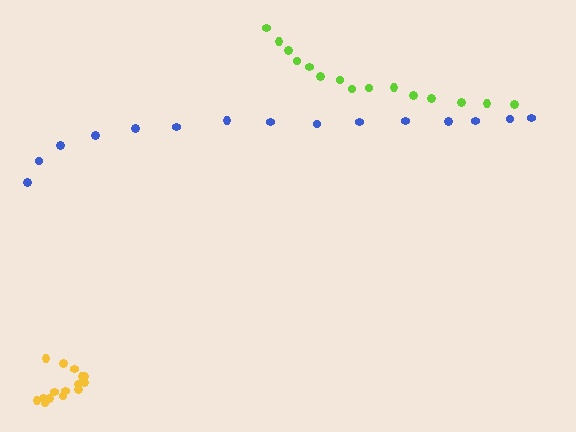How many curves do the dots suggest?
There are 3 distinct paths.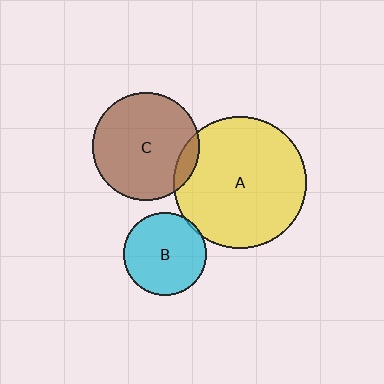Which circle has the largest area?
Circle A (yellow).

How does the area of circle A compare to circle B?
Approximately 2.6 times.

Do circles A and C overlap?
Yes.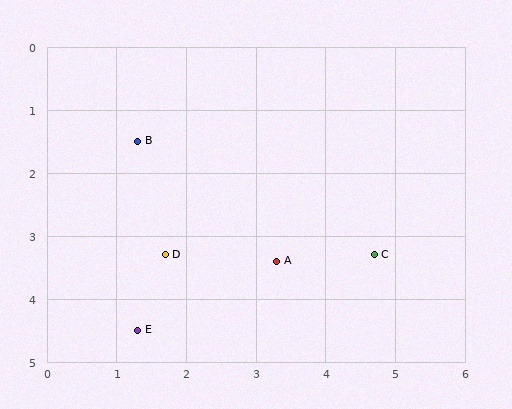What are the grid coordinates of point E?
Point E is at approximately (1.3, 4.5).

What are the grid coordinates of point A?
Point A is at approximately (3.3, 3.4).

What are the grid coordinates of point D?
Point D is at approximately (1.7, 3.3).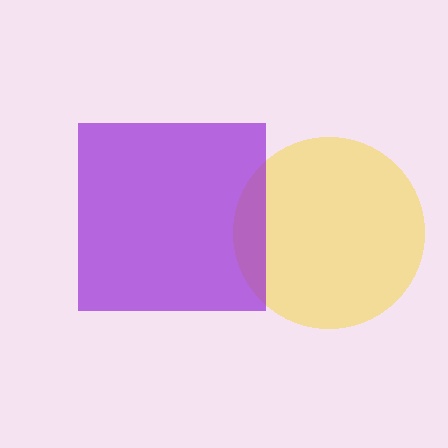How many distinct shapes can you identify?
There are 2 distinct shapes: a yellow circle, a purple square.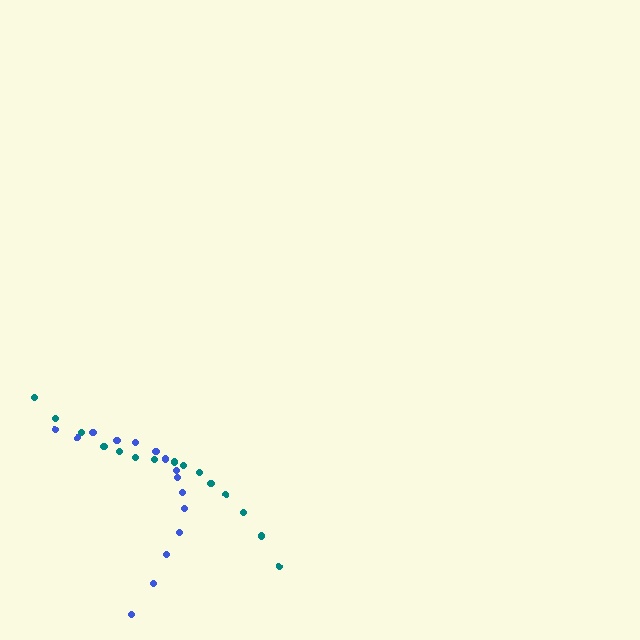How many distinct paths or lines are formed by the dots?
There are 2 distinct paths.